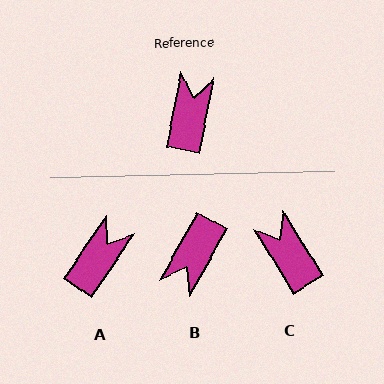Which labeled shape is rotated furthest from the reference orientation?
B, about 162 degrees away.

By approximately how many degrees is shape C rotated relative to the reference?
Approximately 43 degrees counter-clockwise.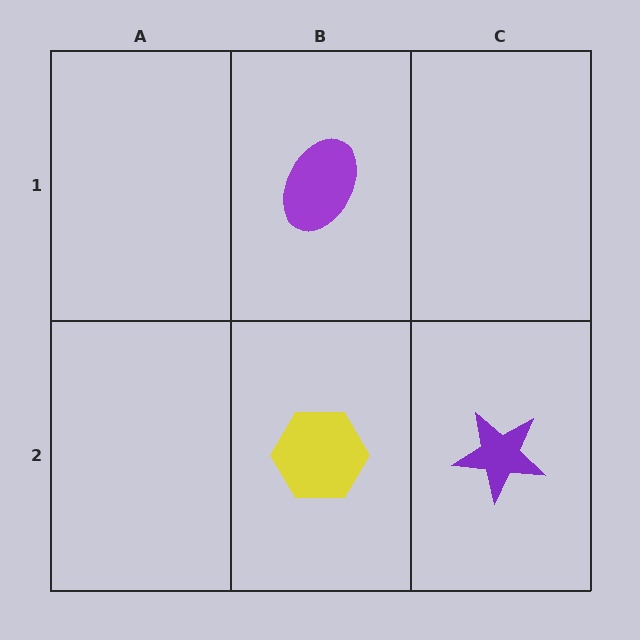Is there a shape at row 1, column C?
No, that cell is empty.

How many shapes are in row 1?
1 shape.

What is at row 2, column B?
A yellow hexagon.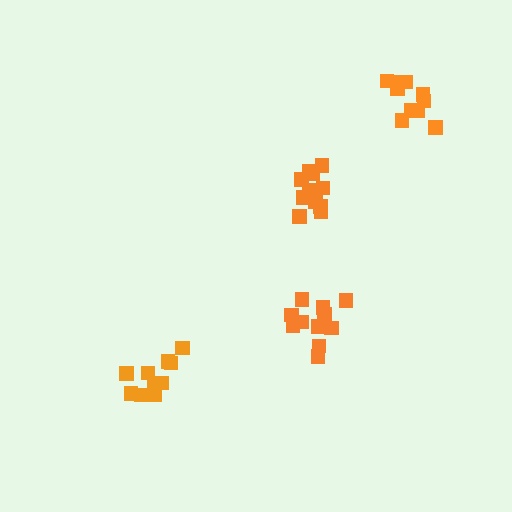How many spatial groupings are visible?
There are 4 spatial groupings.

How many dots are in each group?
Group 1: 11 dots, Group 2: 10 dots, Group 3: 11 dots, Group 4: 10 dots (42 total).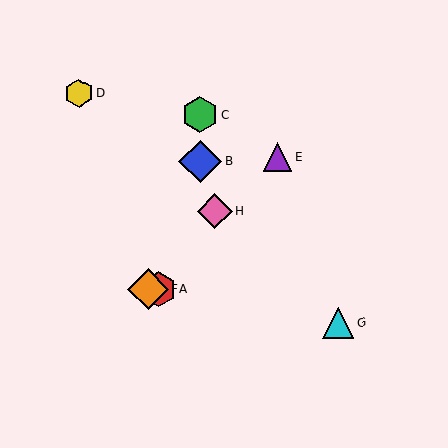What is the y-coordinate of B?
Object B is at y≈161.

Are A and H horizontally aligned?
No, A is at y≈290 and H is at y≈211.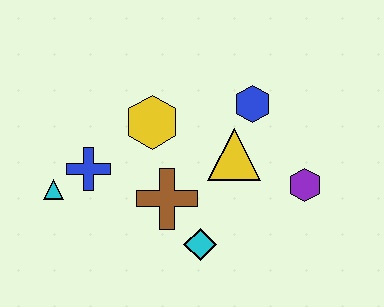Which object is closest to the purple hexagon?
The yellow triangle is closest to the purple hexagon.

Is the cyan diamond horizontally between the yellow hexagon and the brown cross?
No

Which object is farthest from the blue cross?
The purple hexagon is farthest from the blue cross.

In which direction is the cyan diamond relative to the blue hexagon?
The cyan diamond is below the blue hexagon.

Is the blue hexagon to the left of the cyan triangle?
No